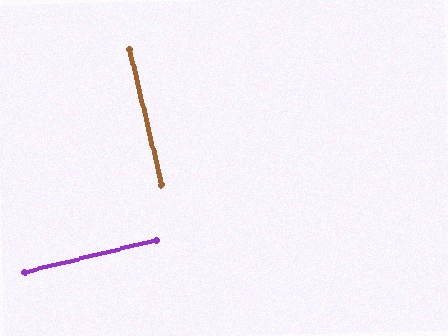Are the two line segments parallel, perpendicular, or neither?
Perpendicular — they meet at approximately 90°.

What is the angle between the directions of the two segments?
Approximately 90 degrees.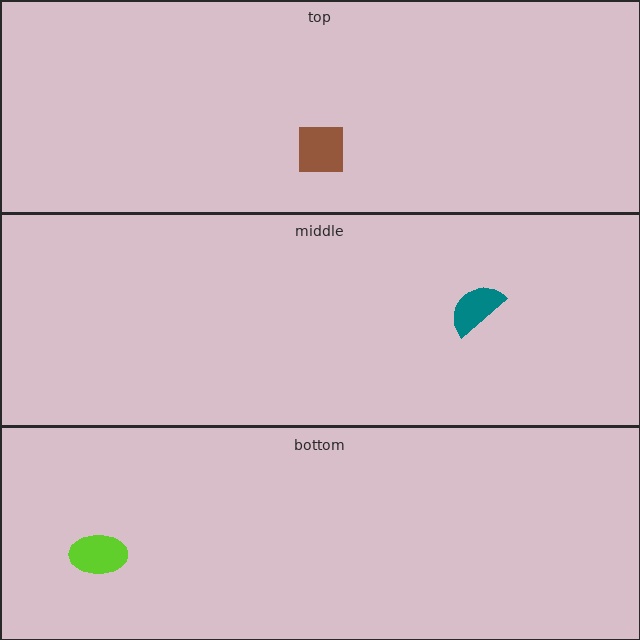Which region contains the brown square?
The top region.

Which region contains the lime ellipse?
The bottom region.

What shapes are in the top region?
The brown square.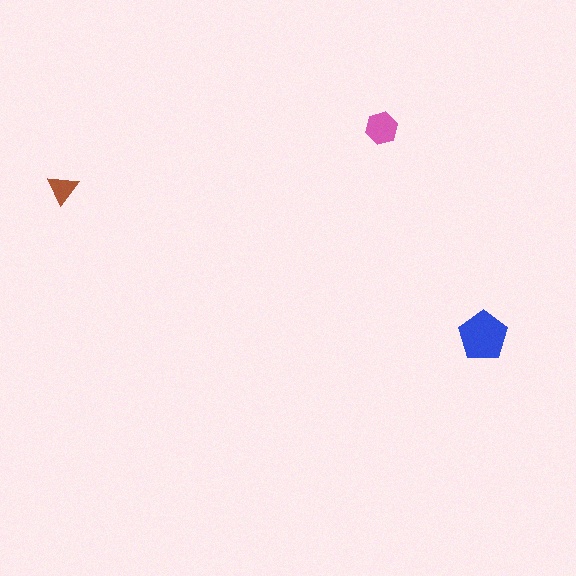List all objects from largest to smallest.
The blue pentagon, the pink hexagon, the brown triangle.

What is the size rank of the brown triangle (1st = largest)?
3rd.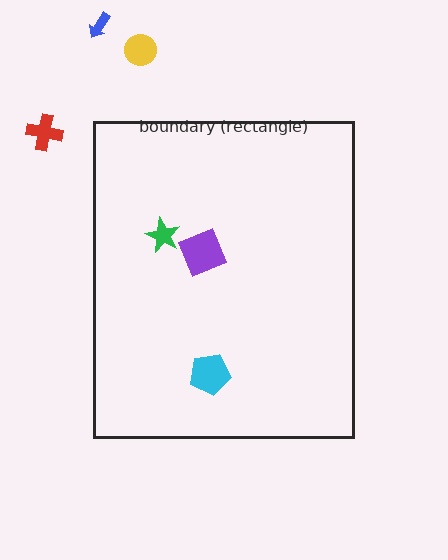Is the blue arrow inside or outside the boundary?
Outside.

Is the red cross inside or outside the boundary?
Outside.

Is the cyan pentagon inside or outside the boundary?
Inside.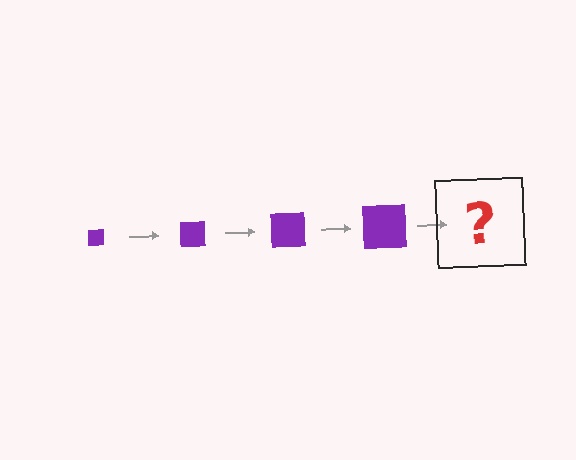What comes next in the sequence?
The next element should be a purple square, larger than the previous one.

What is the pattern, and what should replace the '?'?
The pattern is that the square gets progressively larger each step. The '?' should be a purple square, larger than the previous one.